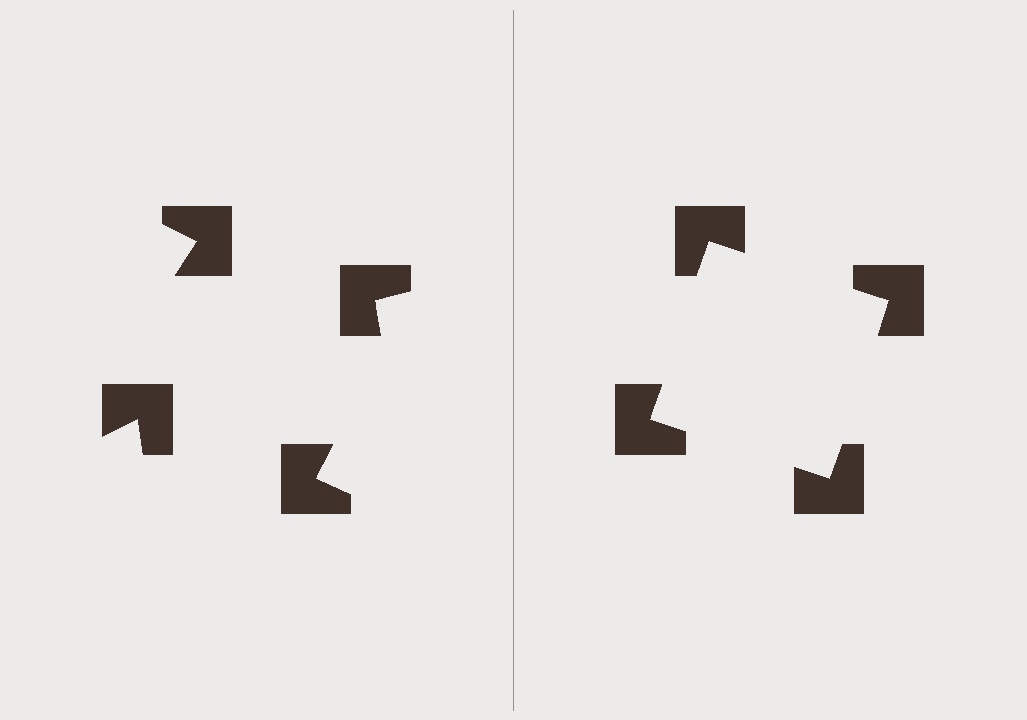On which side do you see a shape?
An illusory square appears on the right side. On the left side the wedge cuts are rotated, so no coherent shape forms.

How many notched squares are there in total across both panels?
8 — 4 on each side.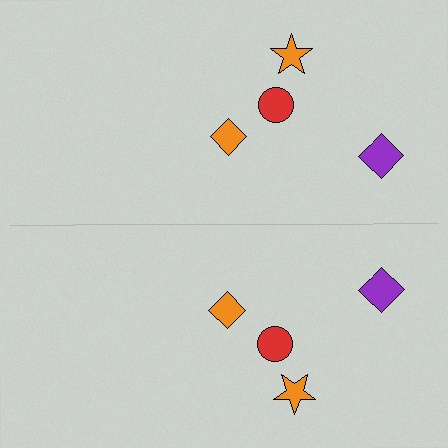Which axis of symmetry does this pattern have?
The pattern has a horizontal axis of symmetry running through the center of the image.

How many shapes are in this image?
There are 8 shapes in this image.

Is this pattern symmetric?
Yes, this pattern has bilateral (reflection) symmetry.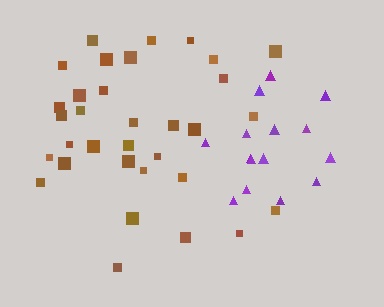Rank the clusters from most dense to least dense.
brown, purple.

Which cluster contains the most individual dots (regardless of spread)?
Brown (33).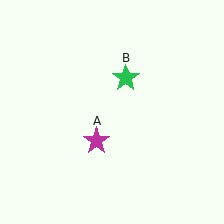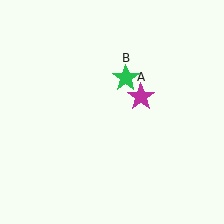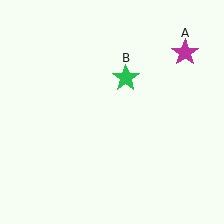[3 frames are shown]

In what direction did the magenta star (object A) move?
The magenta star (object A) moved up and to the right.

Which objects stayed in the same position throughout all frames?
Green star (object B) remained stationary.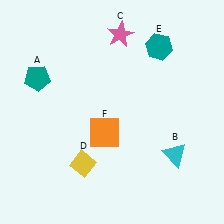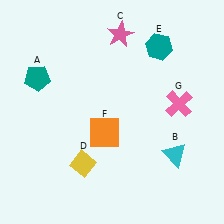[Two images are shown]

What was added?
A pink cross (G) was added in Image 2.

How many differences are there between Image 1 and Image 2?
There is 1 difference between the two images.